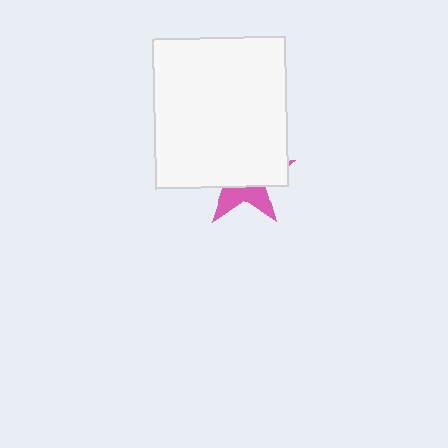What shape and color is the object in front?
The object in front is a white rectangle.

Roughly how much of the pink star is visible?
A small part of it is visible (roughly 34%).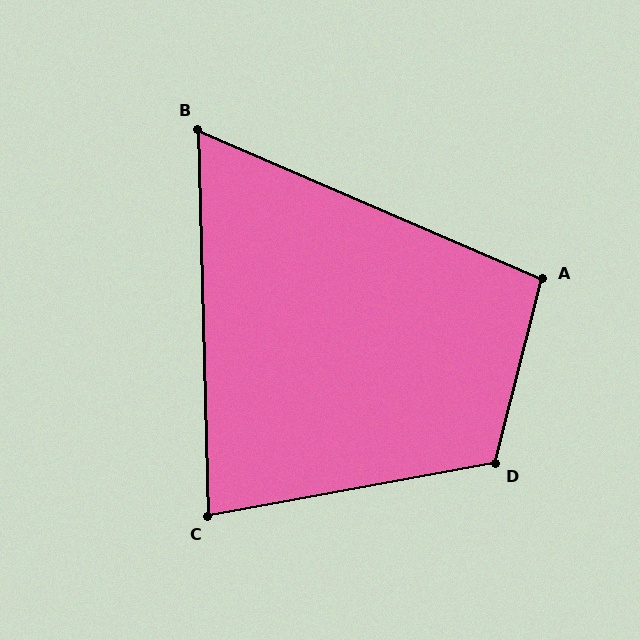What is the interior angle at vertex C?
Approximately 81 degrees (acute).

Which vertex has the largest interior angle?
D, at approximately 115 degrees.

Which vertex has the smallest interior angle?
B, at approximately 65 degrees.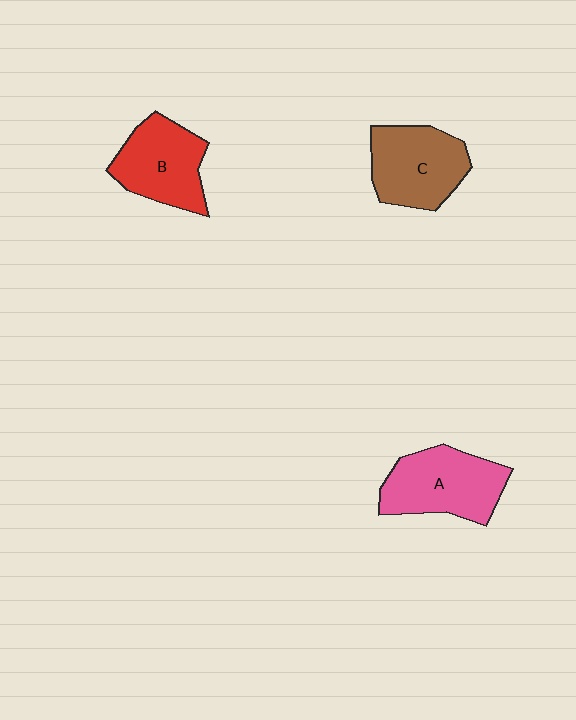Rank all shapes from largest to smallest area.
From largest to smallest: A (pink), C (brown), B (red).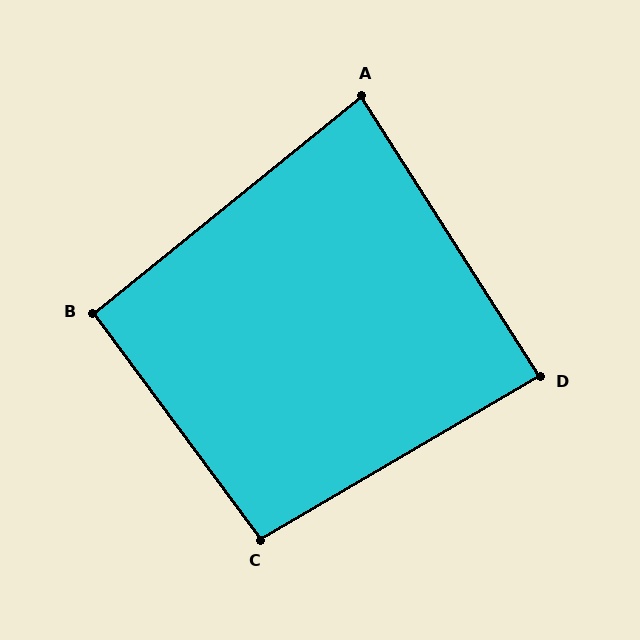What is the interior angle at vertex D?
Approximately 88 degrees (approximately right).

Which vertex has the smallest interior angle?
A, at approximately 84 degrees.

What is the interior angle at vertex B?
Approximately 92 degrees (approximately right).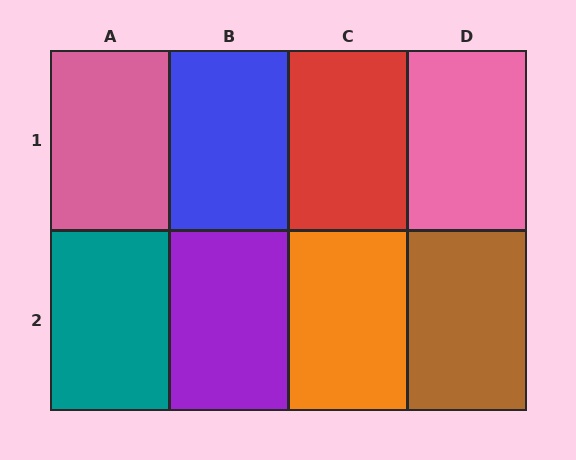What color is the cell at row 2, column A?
Teal.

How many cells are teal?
1 cell is teal.